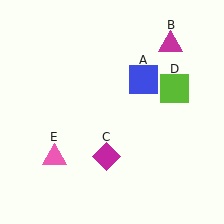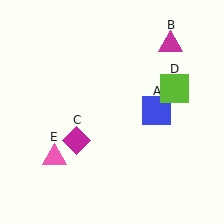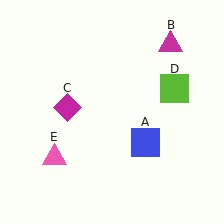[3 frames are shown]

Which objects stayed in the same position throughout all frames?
Magenta triangle (object B) and lime square (object D) and pink triangle (object E) remained stationary.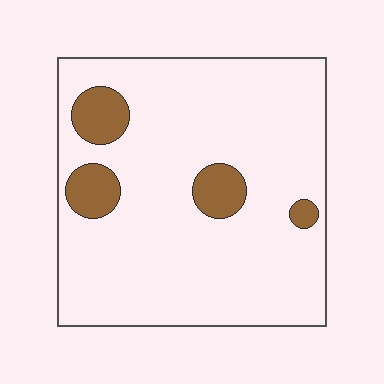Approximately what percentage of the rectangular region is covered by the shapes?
Approximately 10%.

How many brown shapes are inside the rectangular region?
4.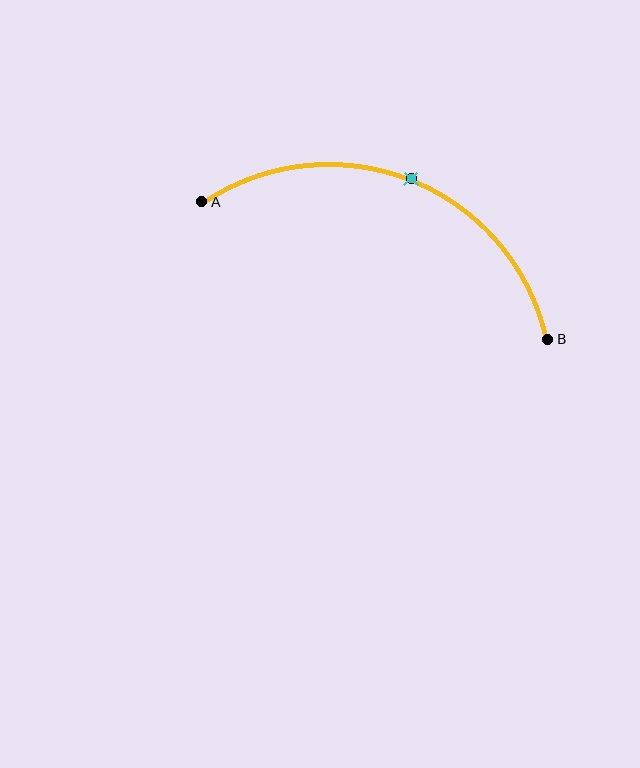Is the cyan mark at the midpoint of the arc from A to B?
Yes. The cyan mark lies on the arc at equal arc-length from both A and B — it is the arc midpoint.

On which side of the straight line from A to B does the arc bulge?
The arc bulges above the straight line connecting A and B.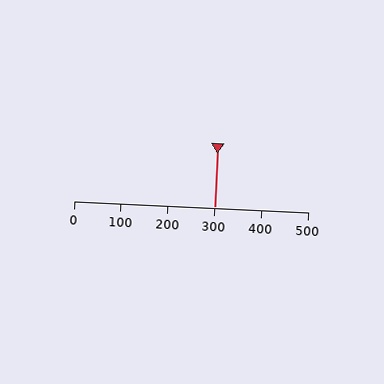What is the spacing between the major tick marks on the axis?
The major ticks are spaced 100 apart.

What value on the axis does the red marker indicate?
The marker indicates approximately 300.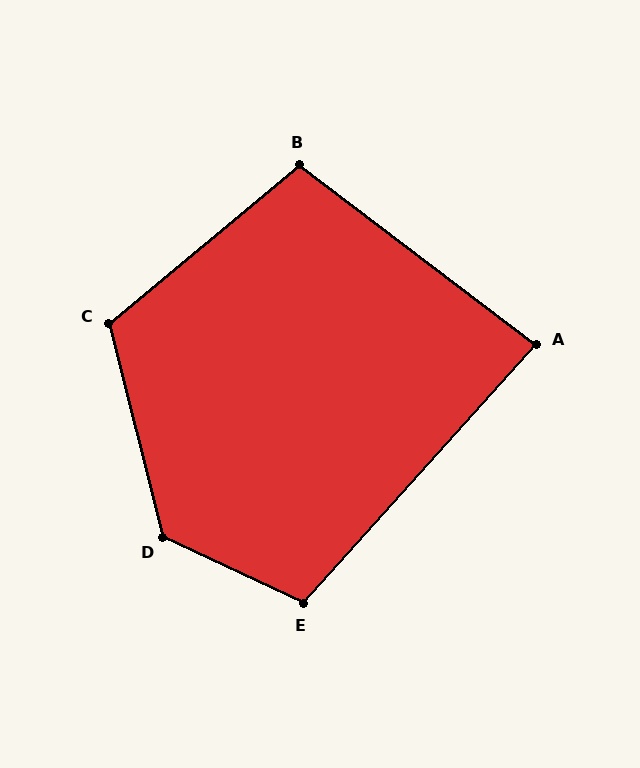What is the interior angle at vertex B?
Approximately 103 degrees (obtuse).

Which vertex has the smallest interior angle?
A, at approximately 85 degrees.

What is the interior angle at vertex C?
Approximately 116 degrees (obtuse).